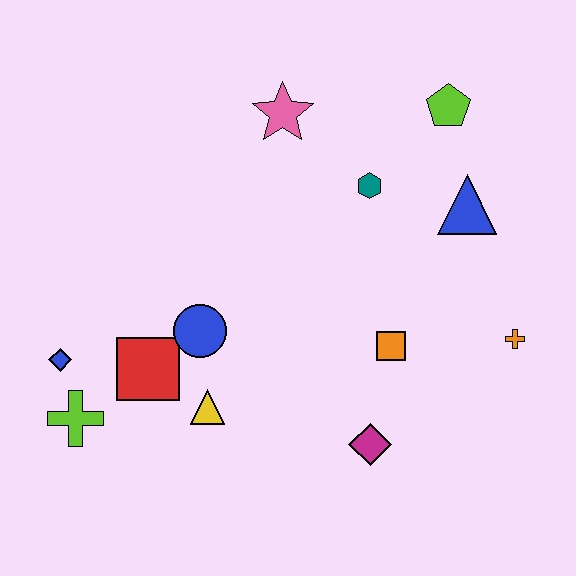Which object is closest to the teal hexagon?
The blue triangle is closest to the teal hexagon.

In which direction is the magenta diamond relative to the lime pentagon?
The magenta diamond is below the lime pentagon.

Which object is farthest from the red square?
The lime pentagon is farthest from the red square.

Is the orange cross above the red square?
Yes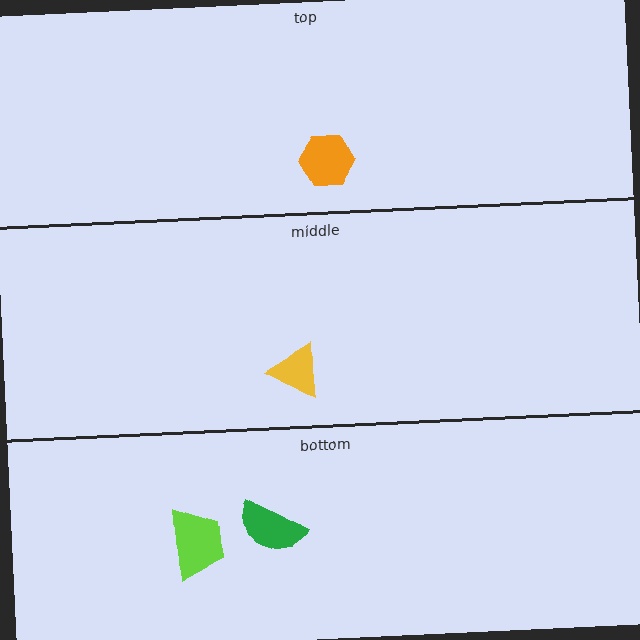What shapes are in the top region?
The orange hexagon.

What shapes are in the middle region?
The yellow triangle.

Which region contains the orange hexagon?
The top region.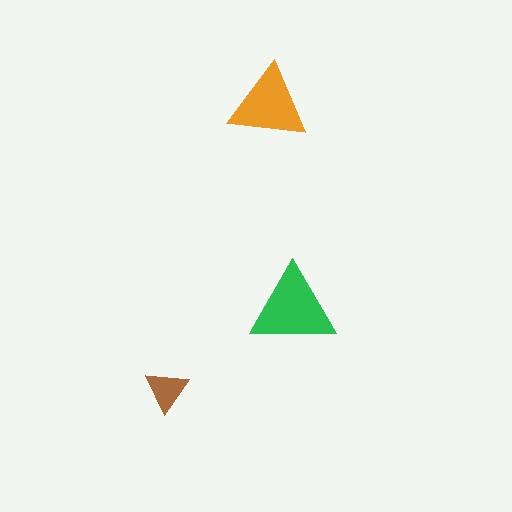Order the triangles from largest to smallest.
the green one, the orange one, the brown one.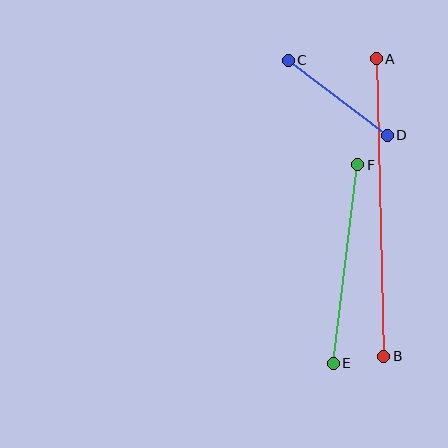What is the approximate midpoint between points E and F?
The midpoint is at approximately (345, 264) pixels.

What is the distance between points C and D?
The distance is approximately 125 pixels.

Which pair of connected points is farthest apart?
Points A and B are farthest apart.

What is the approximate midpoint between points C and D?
The midpoint is at approximately (338, 98) pixels.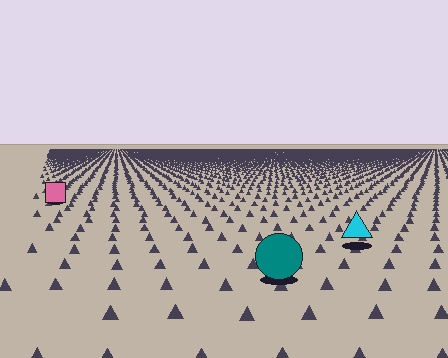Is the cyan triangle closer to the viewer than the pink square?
Yes. The cyan triangle is closer — you can tell from the texture gradient: the ground texture is coarser near it.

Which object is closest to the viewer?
The teal circle is closest. The texture marks near it are larger and more spread out.